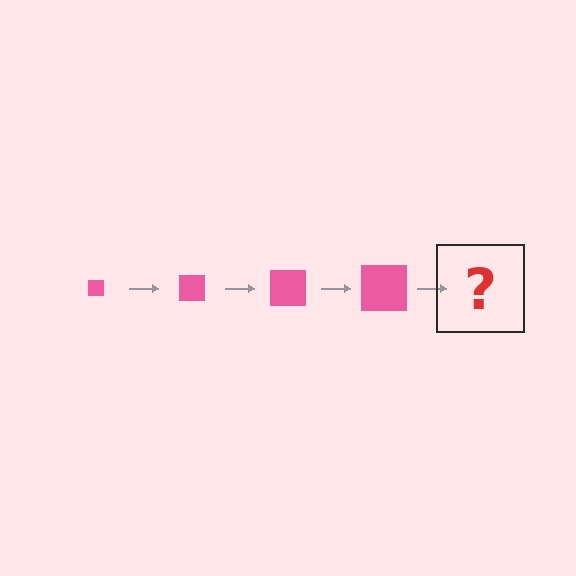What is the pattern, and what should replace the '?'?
The pattern is that the square gets progressively larger each step. The '?' should be a pink square, larger than the previous one.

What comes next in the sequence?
The next element should be a pink square, larger than the previous one.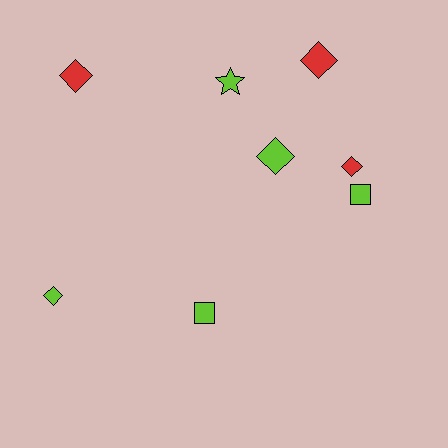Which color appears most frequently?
Lime, with 5 objects.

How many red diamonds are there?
There are 3 red diamonds.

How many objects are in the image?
There are 8 objects.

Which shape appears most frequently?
Diamond, with 5 objects.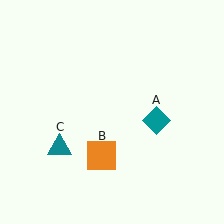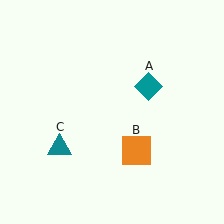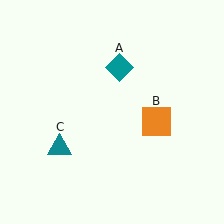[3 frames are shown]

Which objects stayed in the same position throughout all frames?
Teal triangle (object C) remained stationary.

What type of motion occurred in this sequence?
The teal diamond (object A), orange square (object B) rotated counterclockwise around the center of the scene.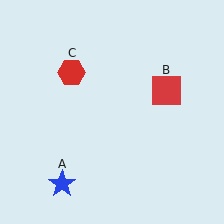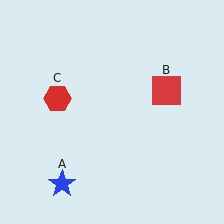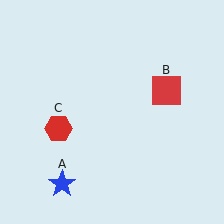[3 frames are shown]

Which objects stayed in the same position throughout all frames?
Blue star (object A) and red square (object B) remained stationary.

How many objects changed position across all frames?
1 object changed position: red hexagon (object C).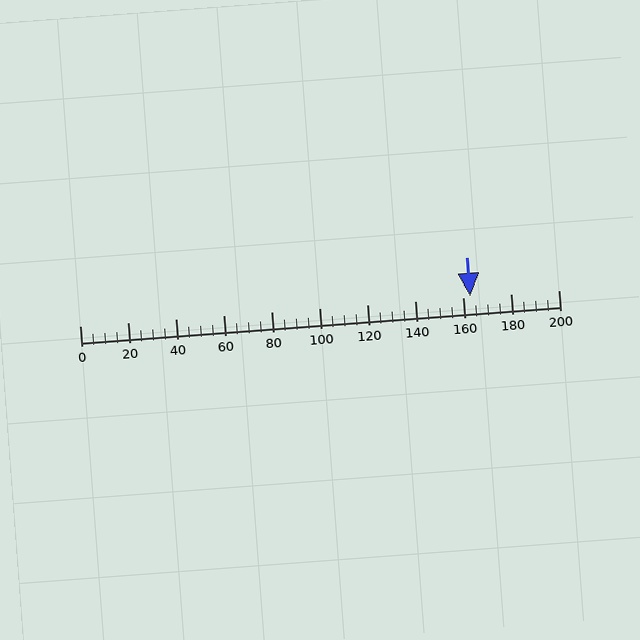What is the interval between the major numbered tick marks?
The major tick marks are spaced 20 units apart.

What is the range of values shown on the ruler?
The ruler shows values from 0 to 200.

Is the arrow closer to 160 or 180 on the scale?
The arrow is closer to 160.